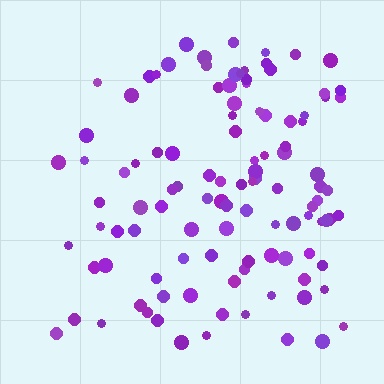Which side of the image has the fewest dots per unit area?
The left.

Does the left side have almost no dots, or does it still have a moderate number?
Still a moderate number, just noticeably fewer than the right.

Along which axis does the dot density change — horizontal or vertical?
Horizontal.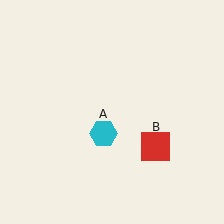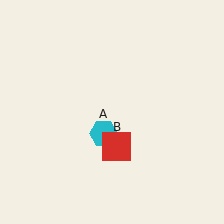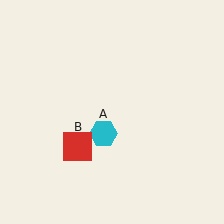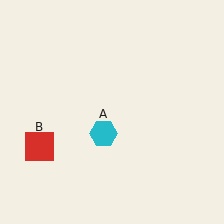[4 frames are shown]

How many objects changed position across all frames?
1 object changed position: red square (object B).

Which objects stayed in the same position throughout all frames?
Cyan hexagon (object A) remained stationary.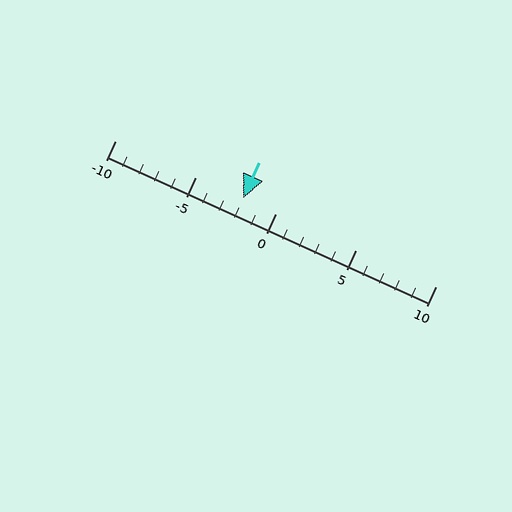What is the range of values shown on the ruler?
The ruler shows values from -10 to 10.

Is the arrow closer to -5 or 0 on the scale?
The arrow is closer to 0.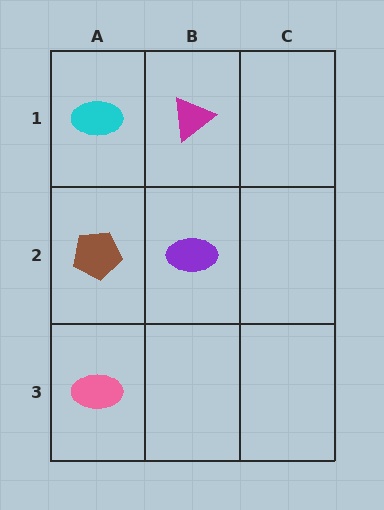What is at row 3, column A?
A pink ellipse.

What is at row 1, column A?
A cyan ellipse.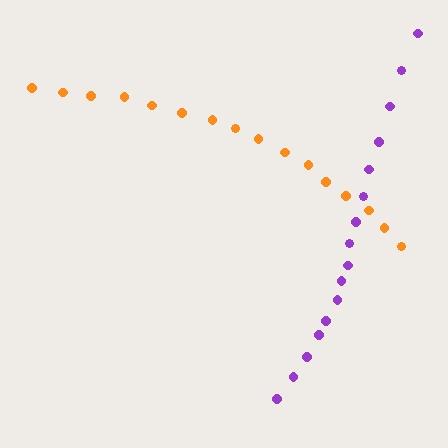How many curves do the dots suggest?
There are 2 distinct paths.